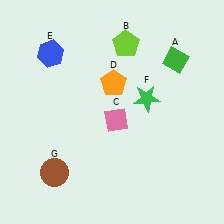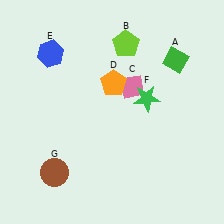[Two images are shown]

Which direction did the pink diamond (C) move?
The pink diamond (C) moved up.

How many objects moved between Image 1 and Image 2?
1 object moved between the two images.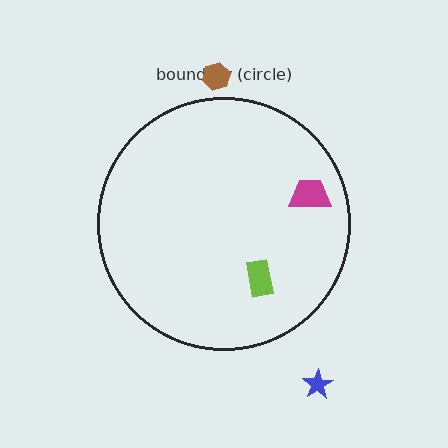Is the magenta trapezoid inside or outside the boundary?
Inside.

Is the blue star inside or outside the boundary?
Outside.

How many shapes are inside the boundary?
2 inside, 2 outside.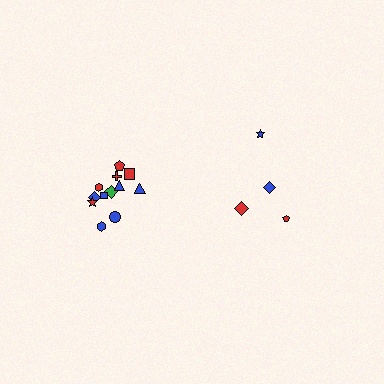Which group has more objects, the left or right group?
The left group.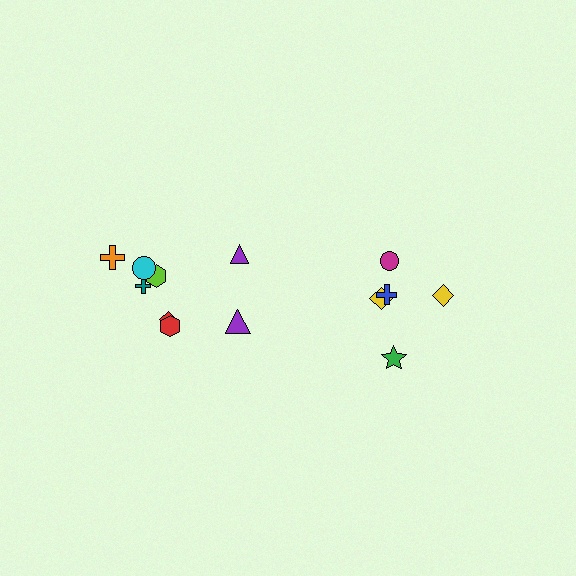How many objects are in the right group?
There are 5 objects.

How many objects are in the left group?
There are 8 objects.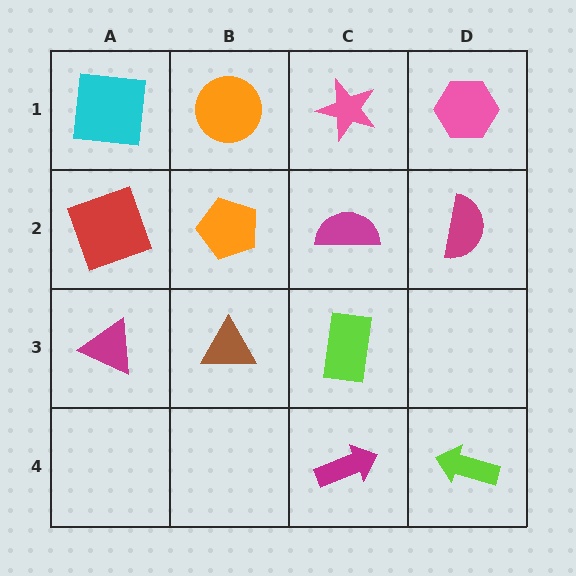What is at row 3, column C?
A lime rectangle.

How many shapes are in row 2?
4 shapes.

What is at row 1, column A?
A cyan square.